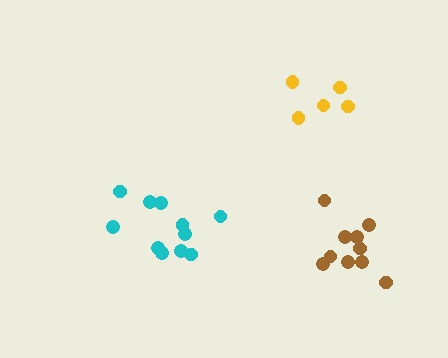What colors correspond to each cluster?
The clusters are colored: yellow, cyan, brown.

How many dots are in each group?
Group 1: 5 dots, Group 2: 11 dots, Group 3: 10 dots (26 total).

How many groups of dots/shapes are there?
There are 3 groups.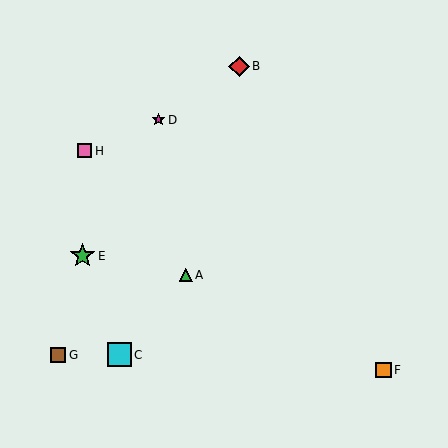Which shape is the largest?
The green star (labeled E) is the largest.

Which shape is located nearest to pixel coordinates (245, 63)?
The red diamond (labeled B) at (239, 66) is nearest to that location.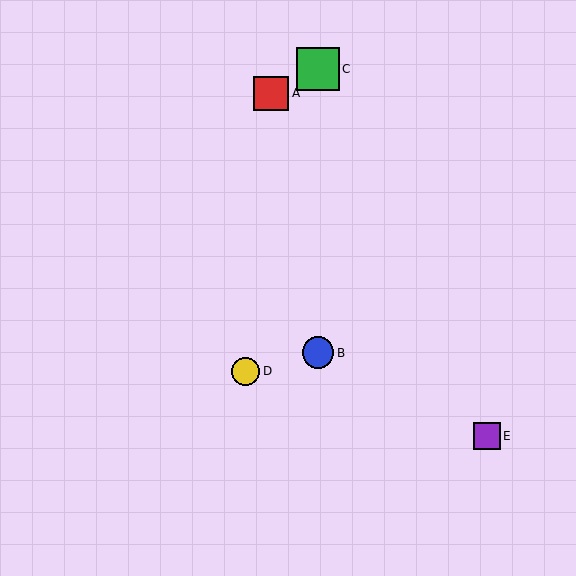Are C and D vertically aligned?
No, C is at x≈318 and D is at x≈246.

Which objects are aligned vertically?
Objects B, C are aligned vertically.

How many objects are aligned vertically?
2 objects (B, C) are aligned vertically.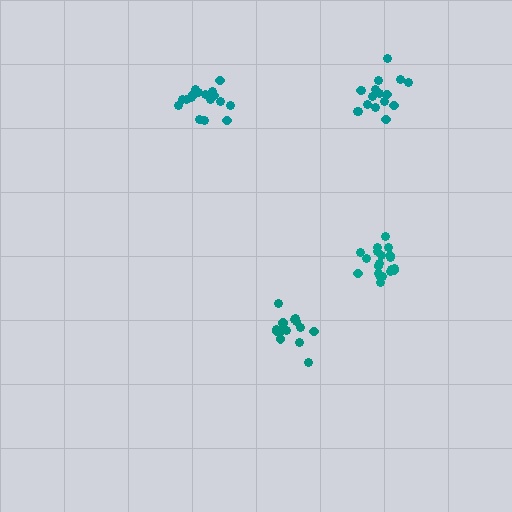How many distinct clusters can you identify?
There are 4 distinct clusters.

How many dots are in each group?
Group 1: 14 dots, Group 2: 17 dots, Group 3: 17 dots, Group 4: 20 dots (68 total).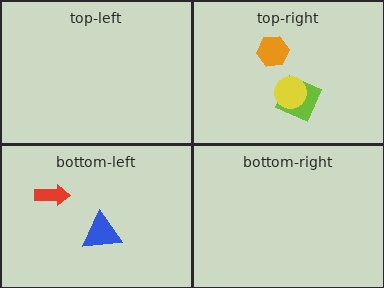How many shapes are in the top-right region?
3.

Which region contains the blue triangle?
The bottom-left region.